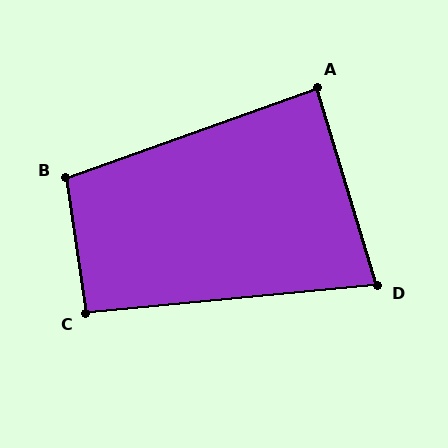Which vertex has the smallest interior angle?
D, at approximately 79 degrees.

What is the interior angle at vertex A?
Approximately 87 degrees (approximately right).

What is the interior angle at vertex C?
Approximately 93 degrees (approximately right).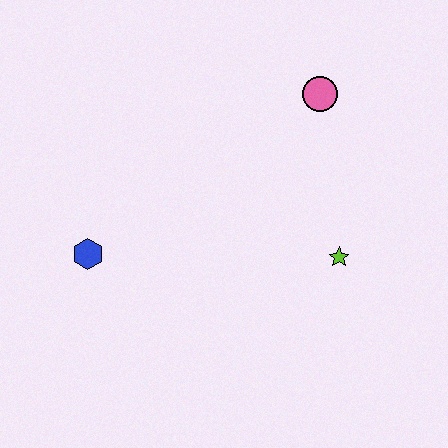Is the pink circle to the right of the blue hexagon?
Yes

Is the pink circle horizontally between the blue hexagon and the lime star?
Yes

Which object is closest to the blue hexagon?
The lime star is closest to the blue hexagon.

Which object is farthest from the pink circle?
The blue hexagon is farthest from the pink circle.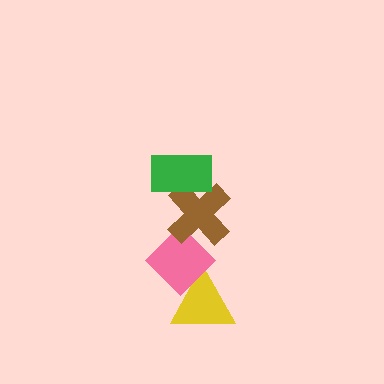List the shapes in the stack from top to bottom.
From top to bottom: the green rectangle, the brown cross, the pink diamond, the yellow triangle.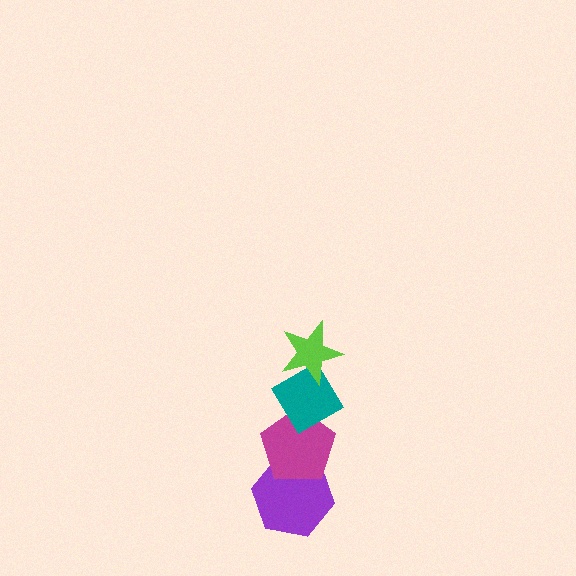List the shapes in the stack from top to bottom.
From top to bottom: the lime star, the teal diamond, the magenta pentagon, the purple hexagon.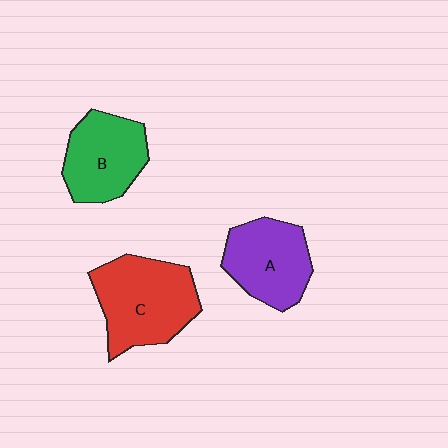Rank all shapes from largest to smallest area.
From largest to smallest: C (red), A (purple), B (green).